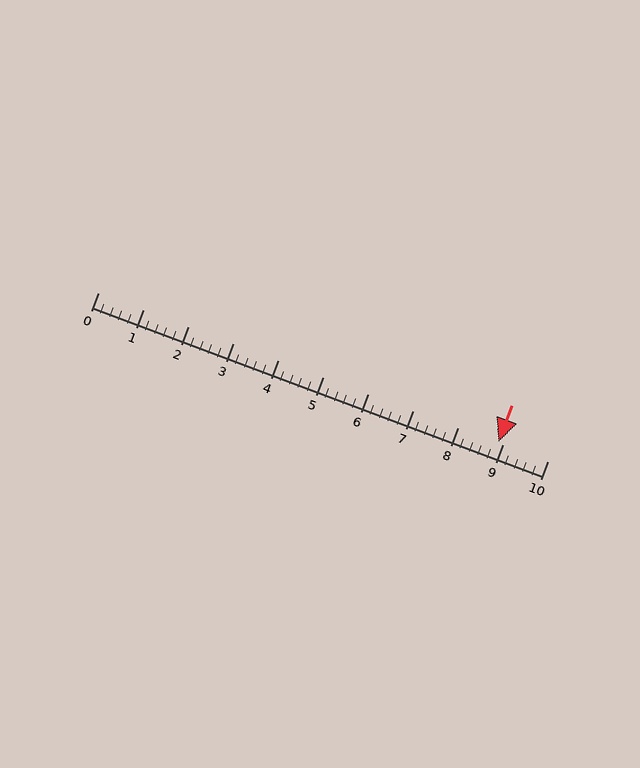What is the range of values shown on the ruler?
The ruler shows values from 0 to 10.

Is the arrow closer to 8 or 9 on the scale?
The arrow is closer to 9.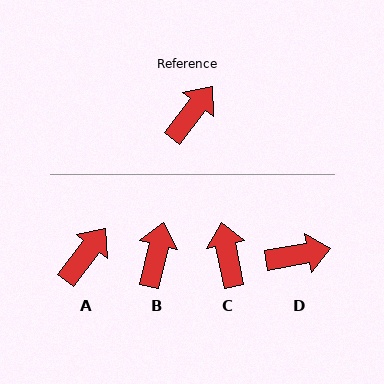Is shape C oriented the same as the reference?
No, it is off by about 49 degrees.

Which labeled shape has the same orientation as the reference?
A.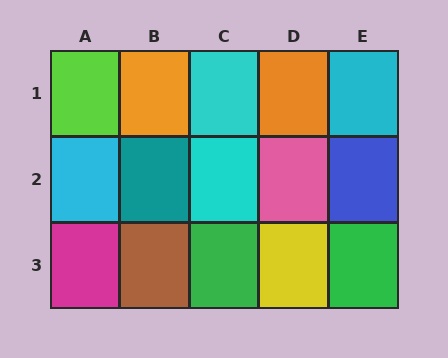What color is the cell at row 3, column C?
Green.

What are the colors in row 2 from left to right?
Cyan, teal, cyan, pink, blue.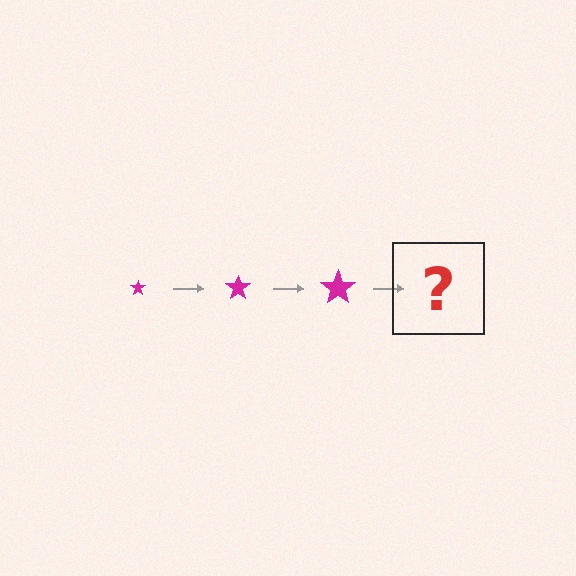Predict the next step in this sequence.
The next step is a magenta star, larger than the previous one.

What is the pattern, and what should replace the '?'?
The pattern is that the star gets progressively larger each step. The '?' should be a magenta star, larger than the previous one.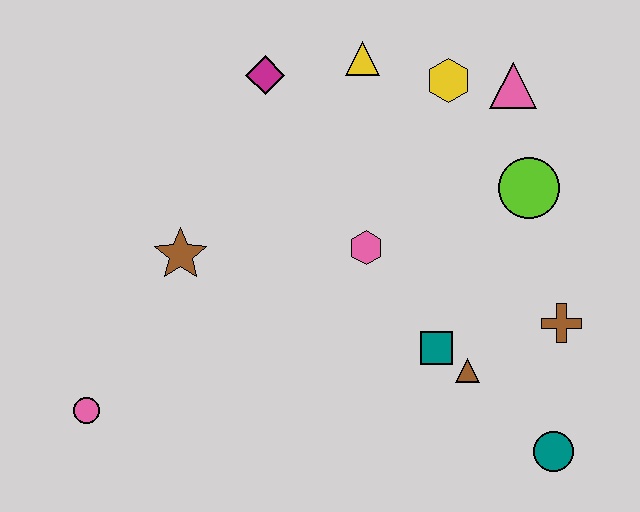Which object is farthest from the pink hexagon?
The pink circle is farthest from the pink hexagon.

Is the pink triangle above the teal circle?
Yes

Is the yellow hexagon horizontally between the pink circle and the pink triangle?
Yes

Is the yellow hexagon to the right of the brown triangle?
No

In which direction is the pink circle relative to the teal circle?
The pink circle is to the left of the teal circle.